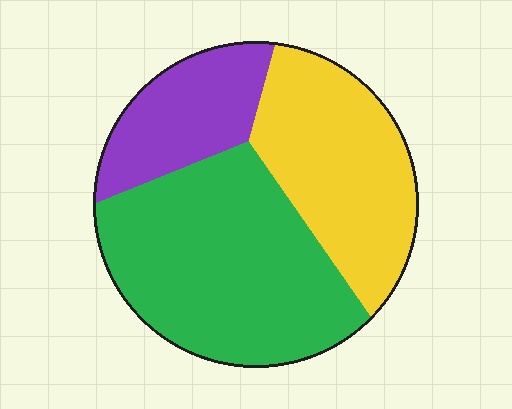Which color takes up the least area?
Purple, at roughly 20%.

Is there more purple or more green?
Green.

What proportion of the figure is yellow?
Yellow takes up between a sixth and a third of the figure.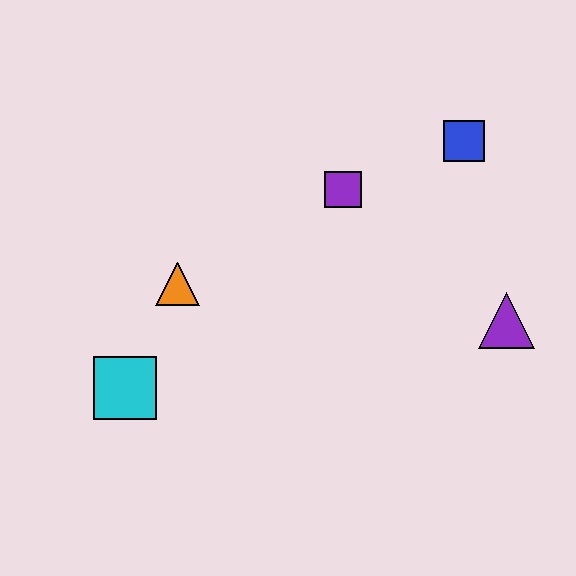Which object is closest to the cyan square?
The orange triangle is closest to the cyan square.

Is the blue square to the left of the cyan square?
No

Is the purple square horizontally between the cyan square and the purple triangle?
Yes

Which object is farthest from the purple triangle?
The cyan square is farthest from the purple triangle.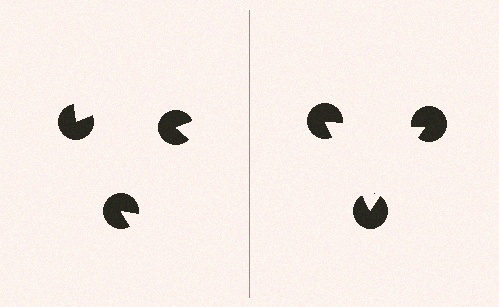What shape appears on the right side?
An illusory triangle.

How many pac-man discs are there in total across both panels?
6 — 3 on each side.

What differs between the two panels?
The pac-man discs are positioned identically on both sides; only the wedge orientations differ. On the right they align to a triangle; on the left they are misaligned.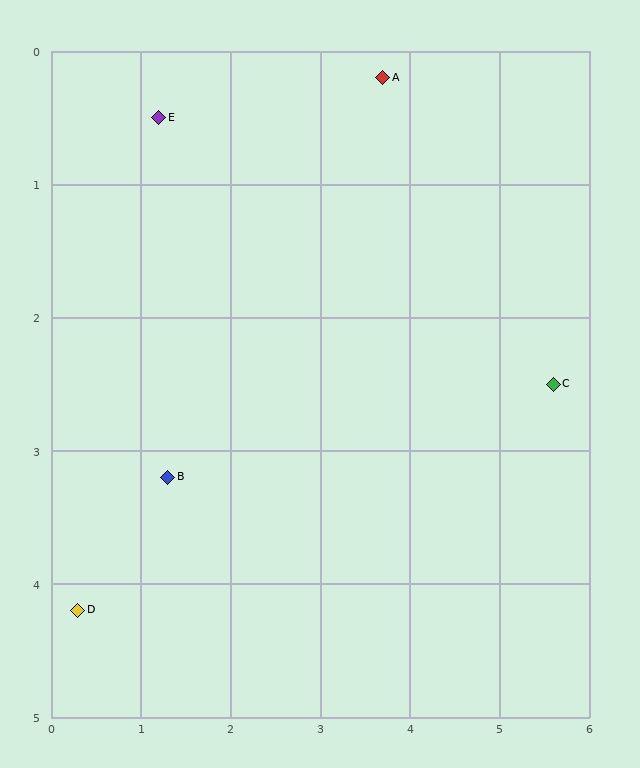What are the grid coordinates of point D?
Point D is at approximately (0.3, 4.2).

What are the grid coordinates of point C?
Point C is at approximately (5.6, 2.5).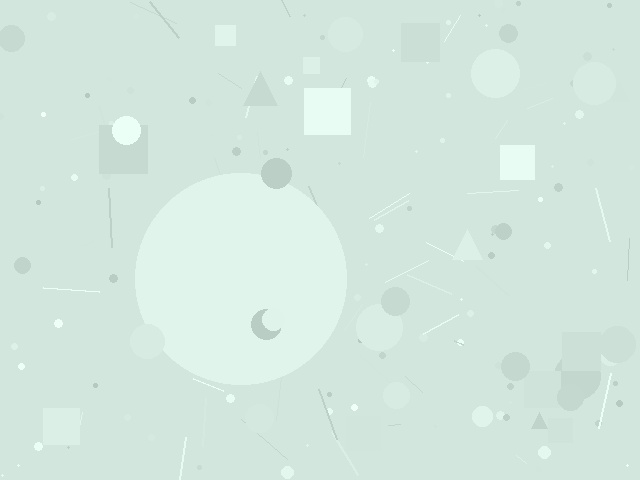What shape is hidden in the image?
A circle is hidden in the image.